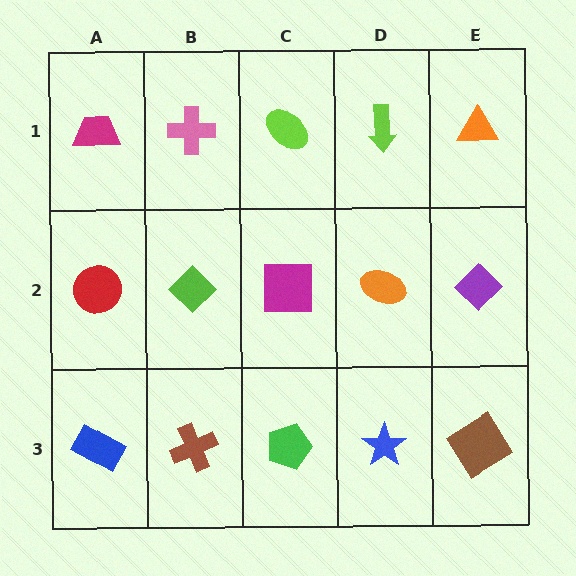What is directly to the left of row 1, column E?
A lime arrow.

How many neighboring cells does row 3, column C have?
3.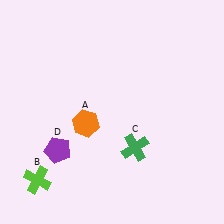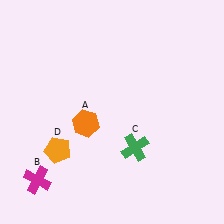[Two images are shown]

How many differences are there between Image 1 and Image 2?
There are 2 differences between the two images.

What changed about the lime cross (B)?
In Image 1, B is lime. In Image 2, it changed to magenta.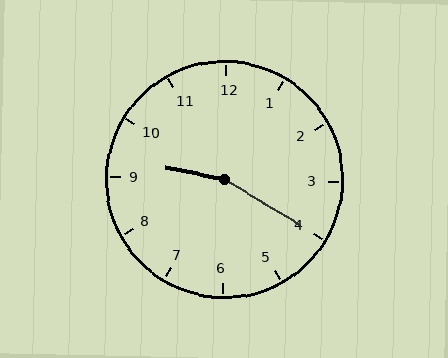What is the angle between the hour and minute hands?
Approximately 160 degrees.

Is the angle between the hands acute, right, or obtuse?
It is obtuse.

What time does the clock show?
9:20.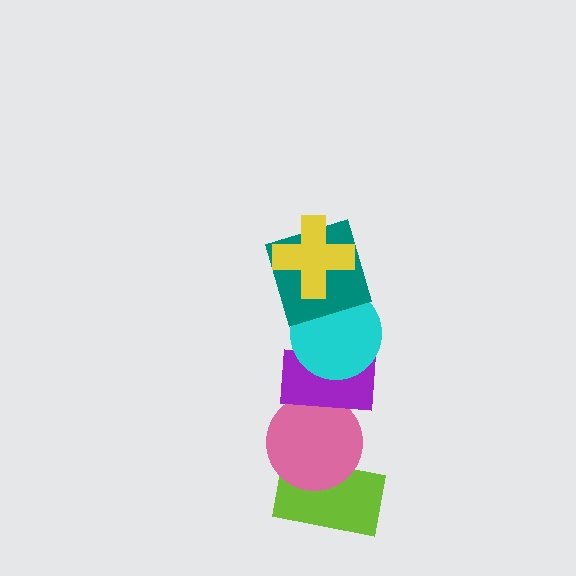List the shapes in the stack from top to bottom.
From top to bottom: the yellow cross, the teal square, the cyan circle, the purple rectangle, the pink circle, the lime rectangle.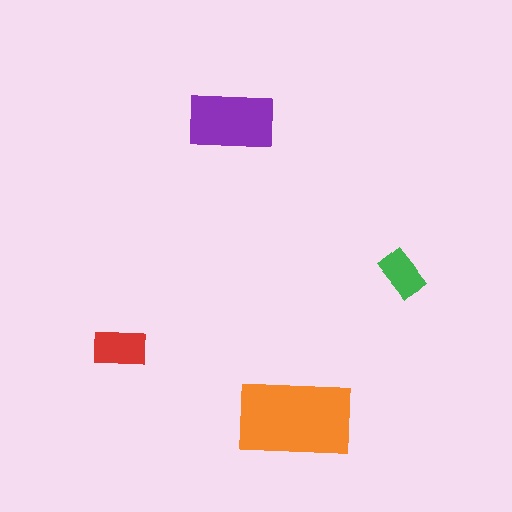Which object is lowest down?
The orange rectangle is bottommost.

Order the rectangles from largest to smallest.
the orange one, the purple one, the red one, the green one.